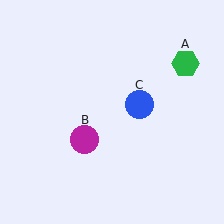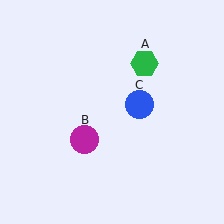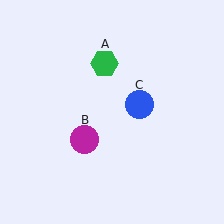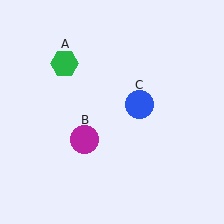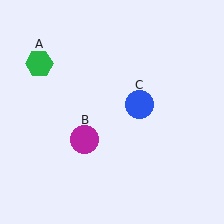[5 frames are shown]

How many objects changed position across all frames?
1 object changed position: green hexagon (object A).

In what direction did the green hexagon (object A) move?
The green hexagon (object A) moved left.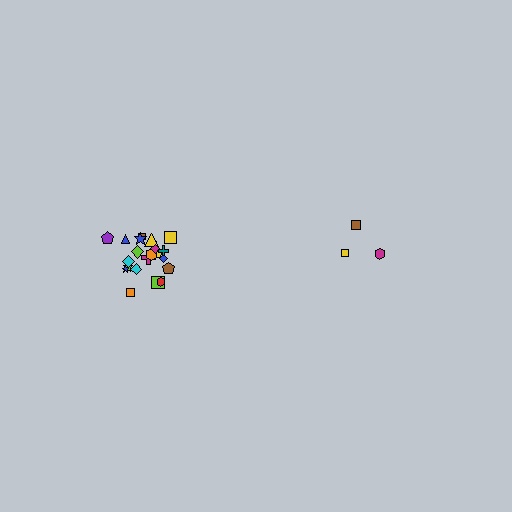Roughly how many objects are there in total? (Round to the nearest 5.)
Roughly 25 objects in total.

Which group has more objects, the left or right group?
The left group.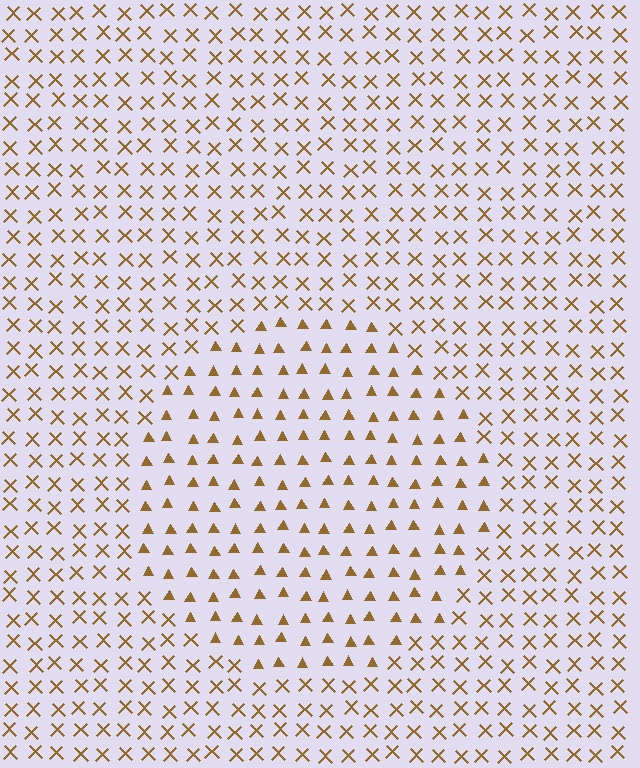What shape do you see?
I see a circle.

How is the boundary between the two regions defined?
The boundary is defined by a change in element shape: triangles inside vs. X marks outside. All elements share the same color and spacing.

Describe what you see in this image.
The image is filled with small brown elements arranged in a uniform grid. A circle-shaped region contains triangles, while the surrounding area contains X marks. The boundary is defined purely by the change in element shape.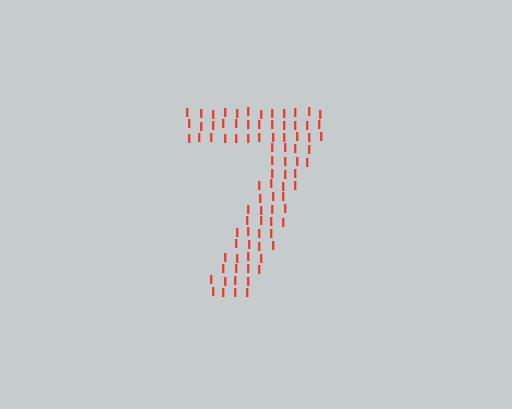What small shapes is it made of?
It is made of small letter I's.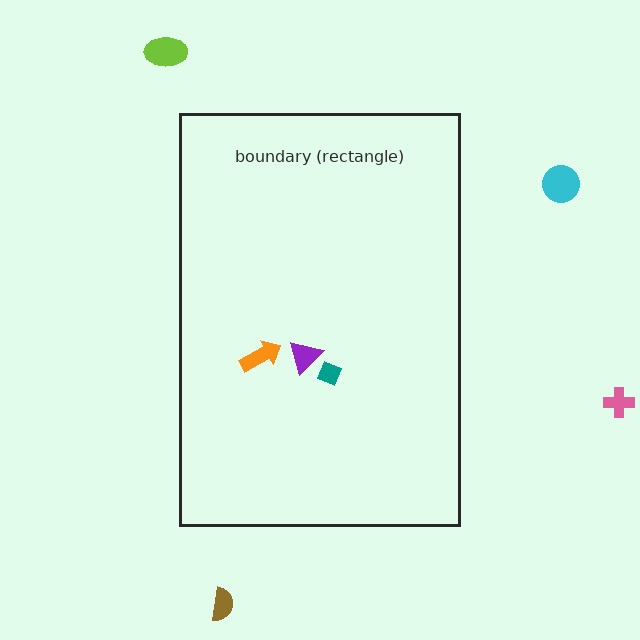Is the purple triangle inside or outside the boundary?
Inside.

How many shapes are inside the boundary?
3 inside, 4 outside.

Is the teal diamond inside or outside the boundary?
Inside.